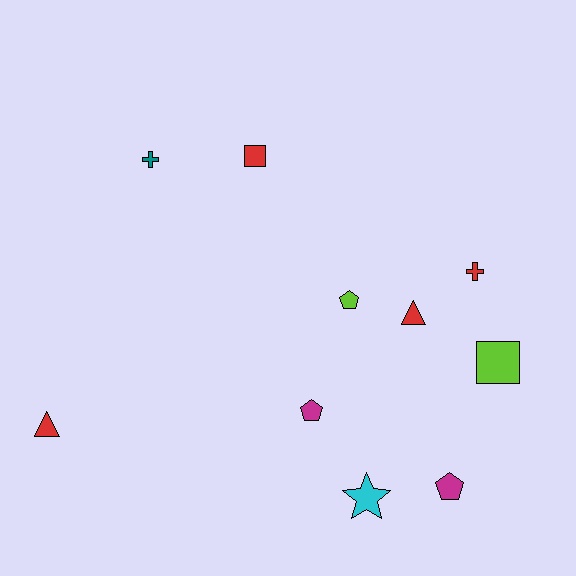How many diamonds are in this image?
There are no diamonds.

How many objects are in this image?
There are 10 objects.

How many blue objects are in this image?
There are no blue objects.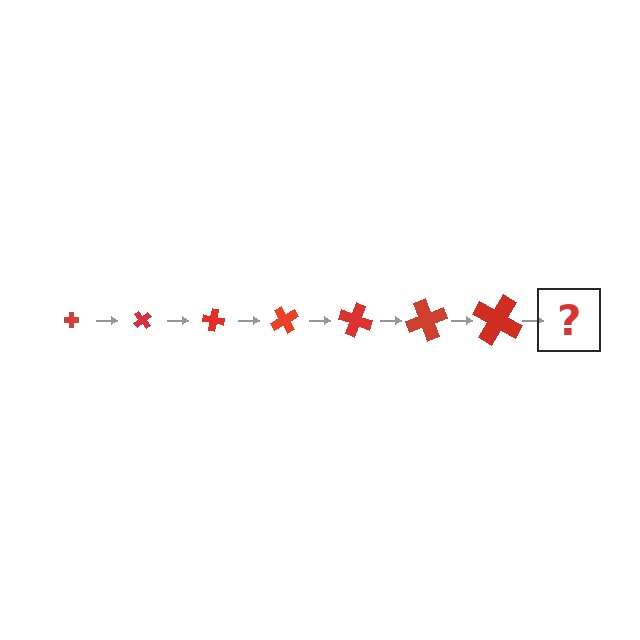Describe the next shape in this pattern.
It should be a cross, larger than the previous one and rotated 350 degrees from the start.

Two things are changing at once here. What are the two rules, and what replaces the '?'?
The two rules are that the cross grows larger each step and it rotates 50 degrees each step. The '?' should be a cross, larger than the previous one and rotated 350 degrees from the start.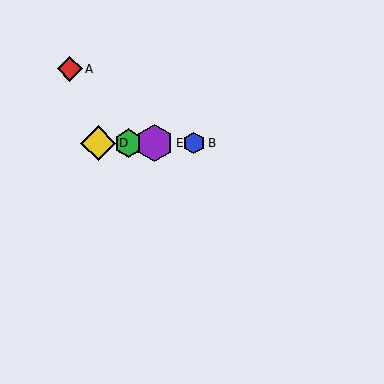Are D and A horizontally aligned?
No, D is at y≈143 and A is at y≈69.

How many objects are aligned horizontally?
4 objects (B, C, D, E) are aligned horizontally.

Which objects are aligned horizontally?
Objects B, C, D, E are aligned horizontally.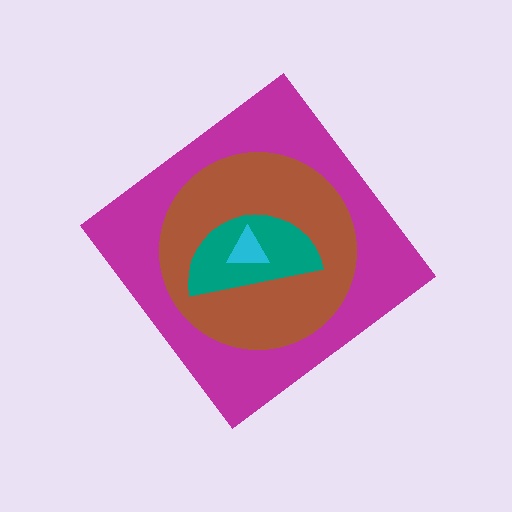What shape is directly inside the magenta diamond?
The brown circle.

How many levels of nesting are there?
4.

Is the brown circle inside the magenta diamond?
Yes.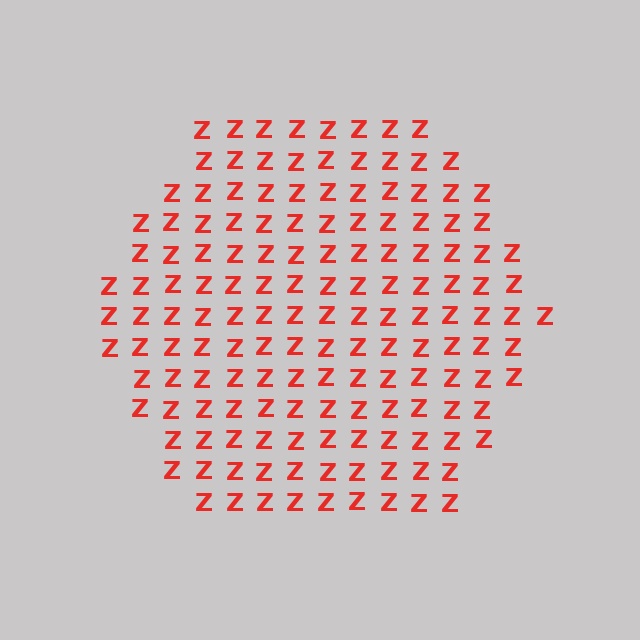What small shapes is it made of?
It is made of small letter Z's.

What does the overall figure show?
The overall figure shows a hexagon.